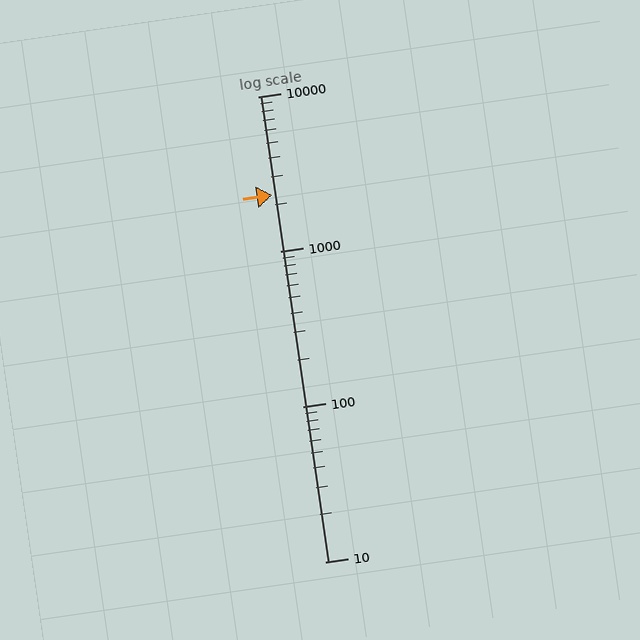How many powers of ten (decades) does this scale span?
The scale spans 3 decades, from 10 to 10000.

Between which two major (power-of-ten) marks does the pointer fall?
The pointer is between 1000 and 10000.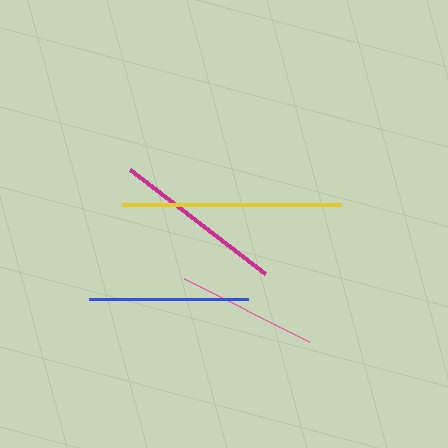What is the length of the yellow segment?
The yellow segment is approximately 219 pixels long.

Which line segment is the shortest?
The pink line is the shortest at approximately 140 pixels.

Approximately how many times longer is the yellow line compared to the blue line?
The yellow line is approximately 1.4 times the length of the blue line.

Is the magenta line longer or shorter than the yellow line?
The yellow line is longer than the magenta line.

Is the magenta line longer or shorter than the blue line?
The magenta line is longer than the blue line.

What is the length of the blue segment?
The blue segment is approximately 160 pixels long.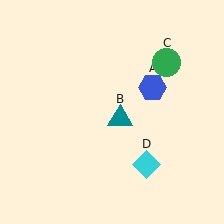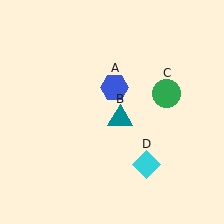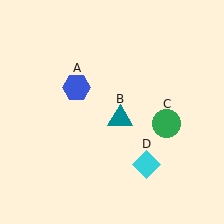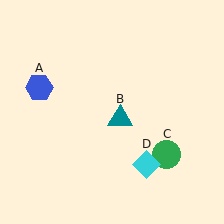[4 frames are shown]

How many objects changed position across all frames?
2 objects changed position: blue hexagon (object A), green circle (object C).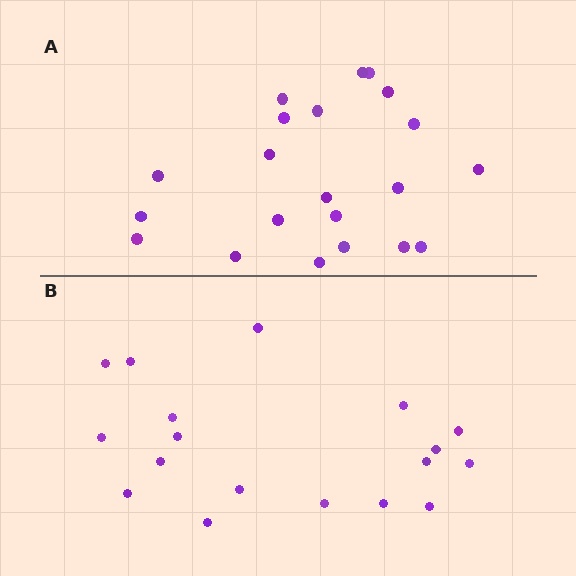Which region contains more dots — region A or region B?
Region A (the top region) has more dots.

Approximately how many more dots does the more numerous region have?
Region A has just a few more — roughly 2 or 3 more dots than region B.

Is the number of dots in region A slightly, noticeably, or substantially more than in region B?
Region A has only slightly more — the two regions are fairly close. The ratio is roughly 1.2 to 1.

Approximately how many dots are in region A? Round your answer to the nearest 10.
About 20 dots. (The exact count is 21, which rounds to 20.)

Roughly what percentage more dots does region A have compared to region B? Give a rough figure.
About 15% more.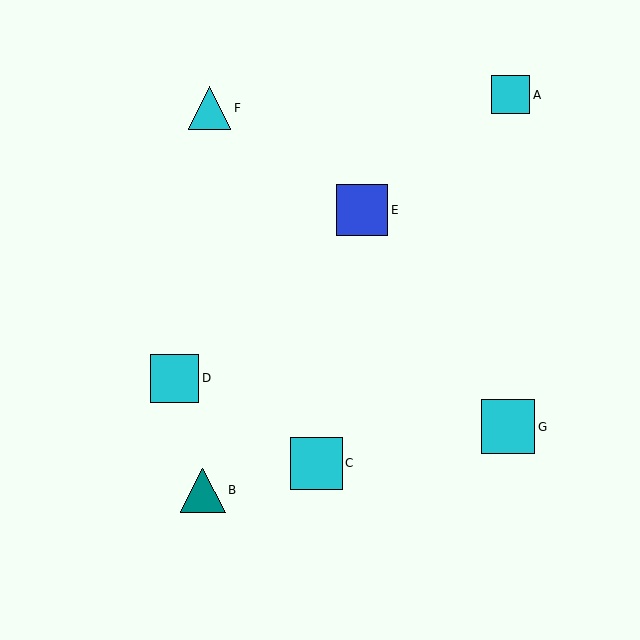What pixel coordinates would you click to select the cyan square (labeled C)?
Click at (317, 463) to select the cyan square C.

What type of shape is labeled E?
Shape E is a blue square.